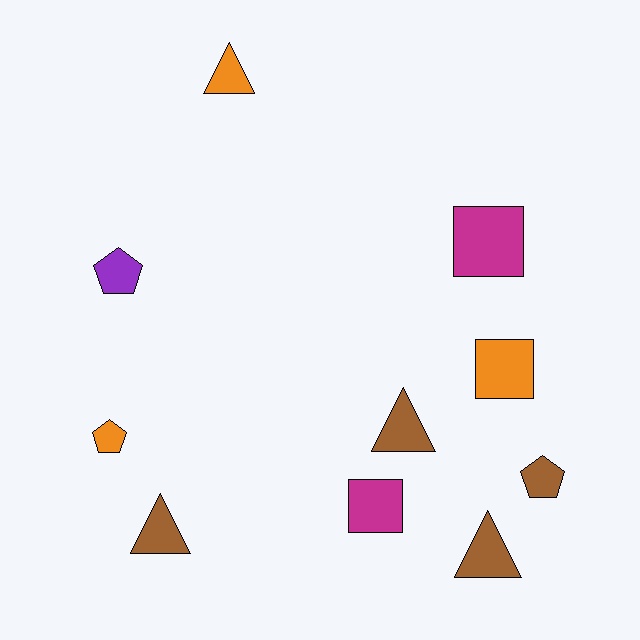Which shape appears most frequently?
Triangle, with 4 objects.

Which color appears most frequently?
Brown, with 4 objects.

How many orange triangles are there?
There is 1 orange triangle.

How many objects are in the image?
There are 10 objects.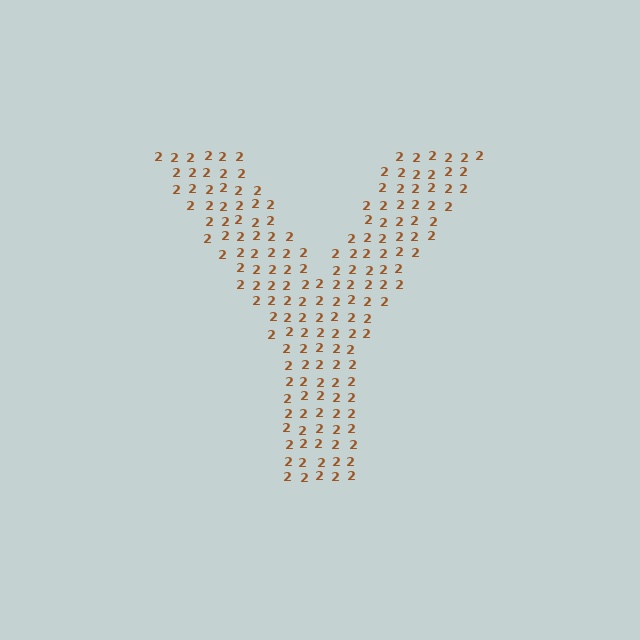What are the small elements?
The small elements are digit 2's.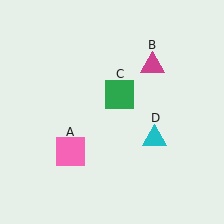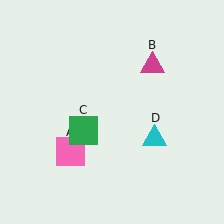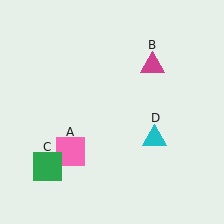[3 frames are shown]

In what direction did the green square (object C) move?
The green square (object C) moved down and to the left.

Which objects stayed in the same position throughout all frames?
Pink square (object A) and magenta triangle (object B) and cyan triangle (object D) remained stationary.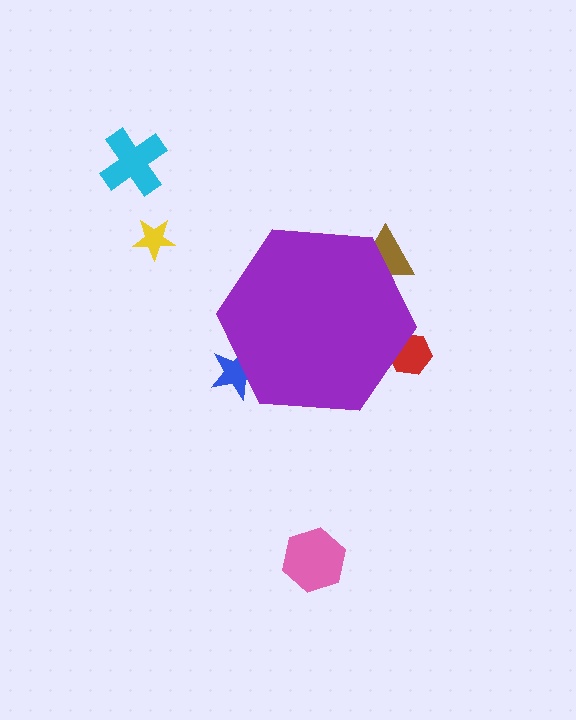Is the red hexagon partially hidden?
Yes, the red hexagon is partially hidden behind the purple hexagon.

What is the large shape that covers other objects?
A purple hexagon.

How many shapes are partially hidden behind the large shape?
3 shapes are partially hidden.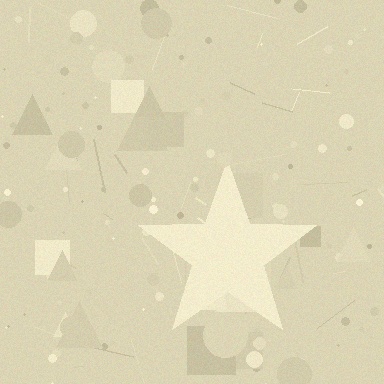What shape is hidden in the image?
A star is hidden in the image.